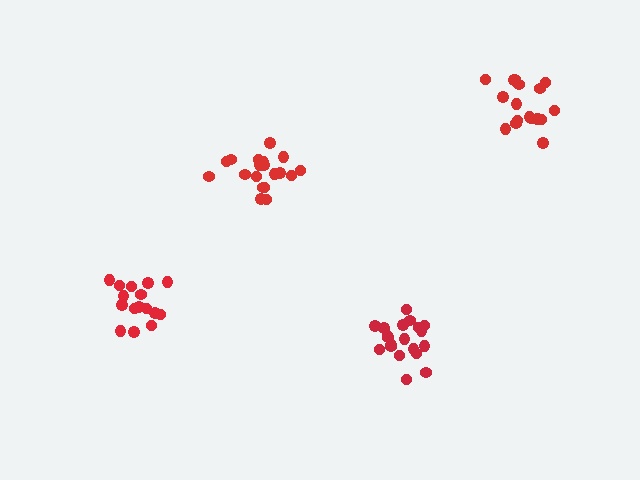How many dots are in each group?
Group 1: 20 dots, Group 2: 16 dots, Group 3: 17 dots, Group 4: 19 dots (72 total).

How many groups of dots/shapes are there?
There are 4 groups.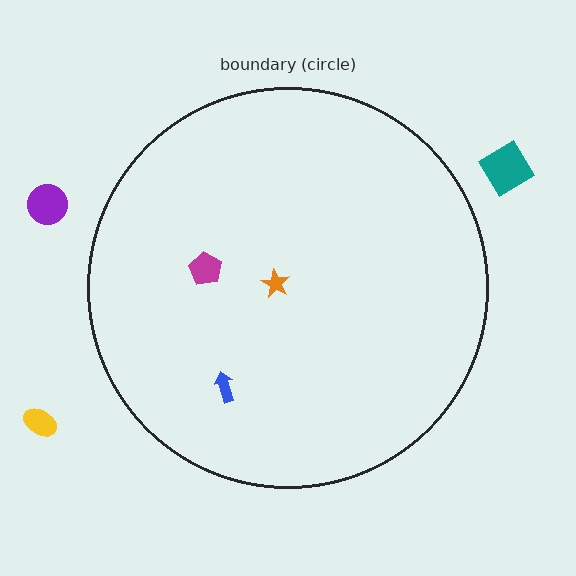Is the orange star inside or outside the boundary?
Inside.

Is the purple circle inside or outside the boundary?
Outside.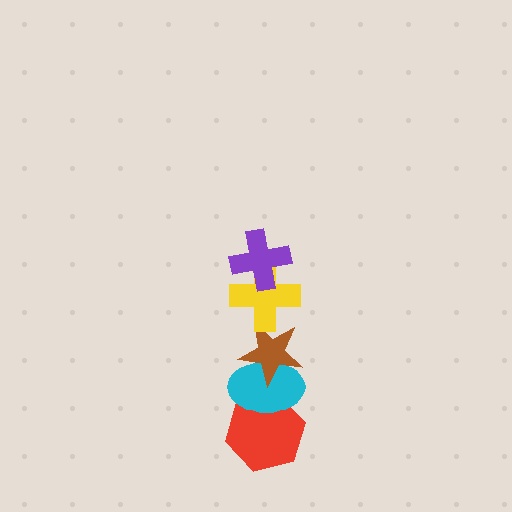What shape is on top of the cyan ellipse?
The brown star is on top of the cyan ellipse.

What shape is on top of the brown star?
The yellow cross is on top of the brown star.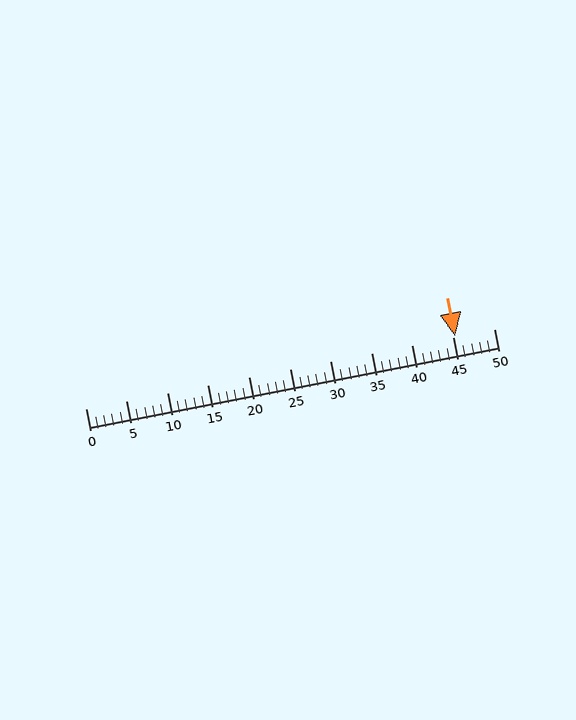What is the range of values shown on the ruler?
The ruler shows values from 0 to 50.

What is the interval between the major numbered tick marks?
The major tick marks are spaced 5 units apart.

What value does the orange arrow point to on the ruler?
The orange arrow points to approximately 45.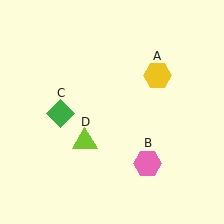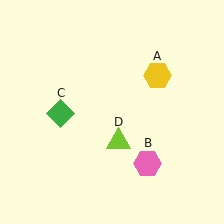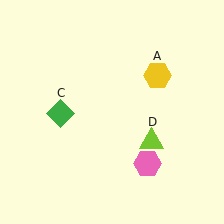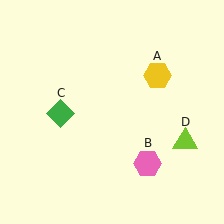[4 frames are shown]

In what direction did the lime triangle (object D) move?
The lime triangle (object D) moved right.